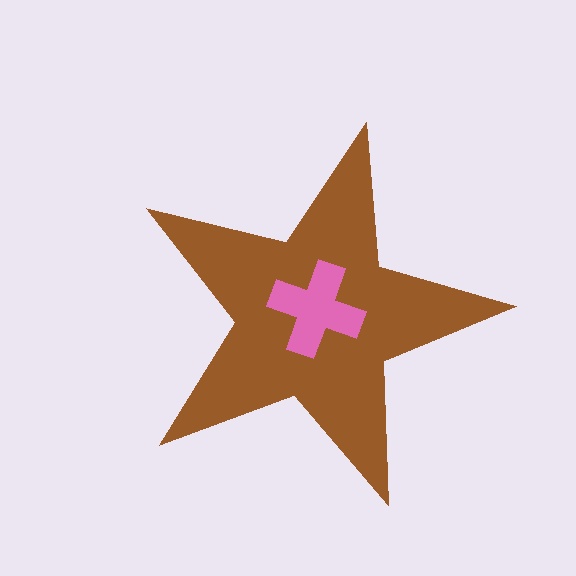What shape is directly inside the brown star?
The pink cross.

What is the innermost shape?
The pink cross.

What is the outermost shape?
The brown star.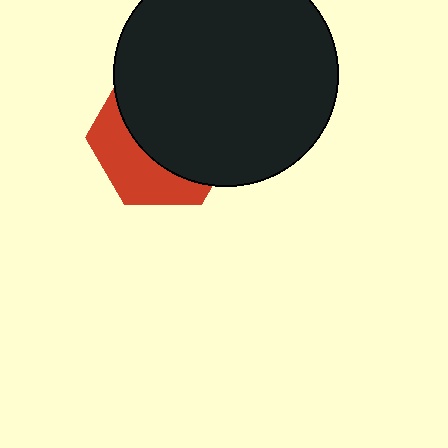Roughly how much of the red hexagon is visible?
A small part of it is visible (roughly 36%).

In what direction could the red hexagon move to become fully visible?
The red hexagon could move toward the lower-left. That would shift it out from behind the black circle entirely.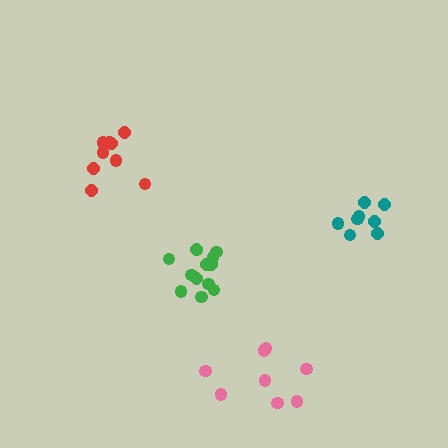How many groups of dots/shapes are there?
There are 4 groups.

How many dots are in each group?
Group 1: 9 dots, Group 2: 8 dots, Group 3: 8 dots, Group 4: 14 dots (39 total).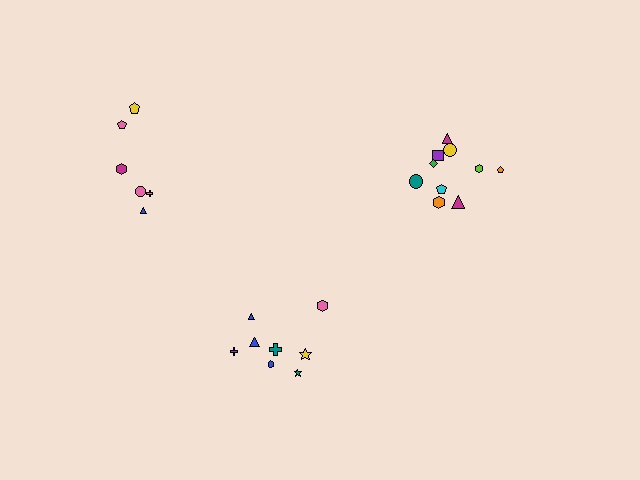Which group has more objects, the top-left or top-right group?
The top-right group.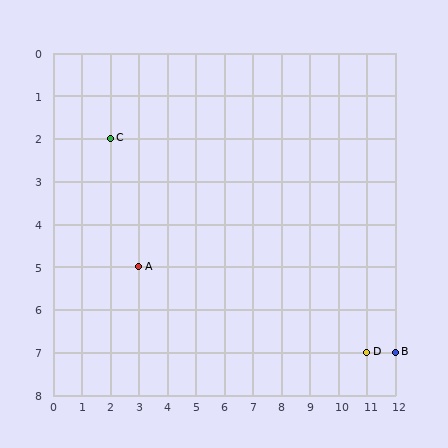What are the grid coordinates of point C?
Point C is at grid coordinates (2, 2).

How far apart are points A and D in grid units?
Points A and D are 8 columns and 2 rows apart (about 8.2 grid units diagonally).